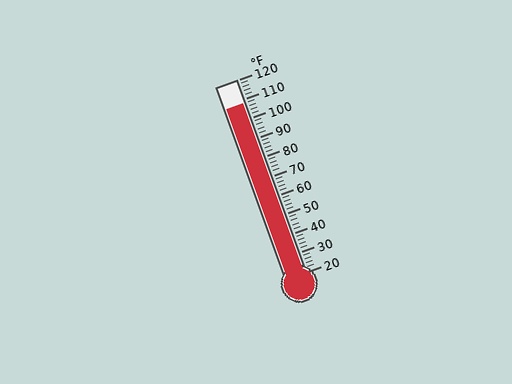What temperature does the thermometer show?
The thermometer shows approximately 108°F.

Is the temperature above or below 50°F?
The temperature is above 50°F.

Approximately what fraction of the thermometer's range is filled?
The thermometer is filled to approximately 90% of its range.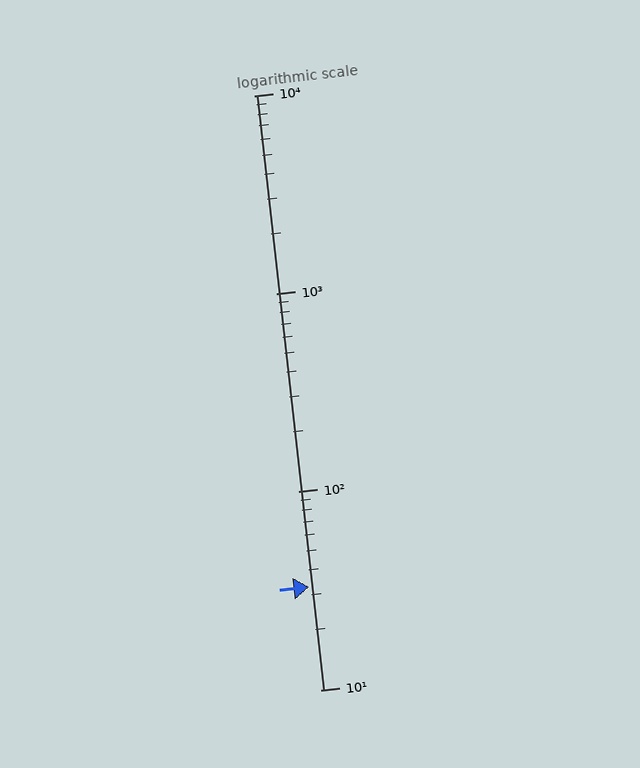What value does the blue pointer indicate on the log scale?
The pointer indicates approximately 33.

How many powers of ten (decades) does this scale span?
The scale spans 3 decades, from 10 to 10000.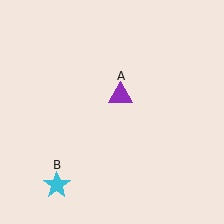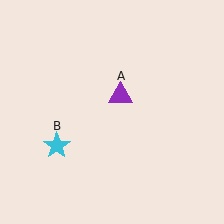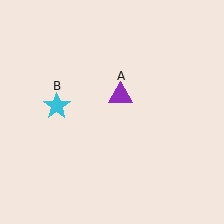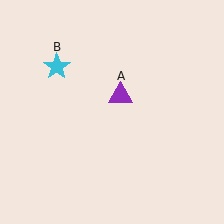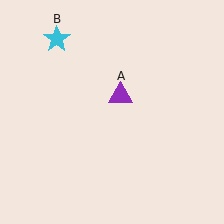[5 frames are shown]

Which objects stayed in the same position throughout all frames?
Purple triangle (object A) remained stationary.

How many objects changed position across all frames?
1 object changed position: cyan star (object B).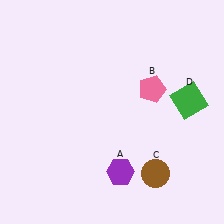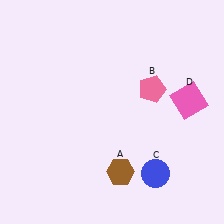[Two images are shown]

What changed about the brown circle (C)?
In Image 1, C is brown. In Image 2, it changed to blue.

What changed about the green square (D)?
In Image 1, D is green. In Image 2, it changed to pink.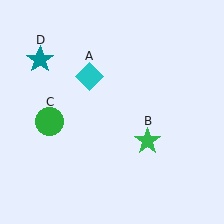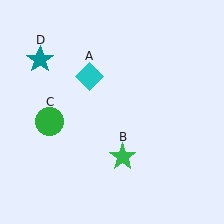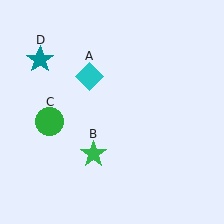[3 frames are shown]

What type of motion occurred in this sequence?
The green star (object B) rotated clockwise around the center of the scene.